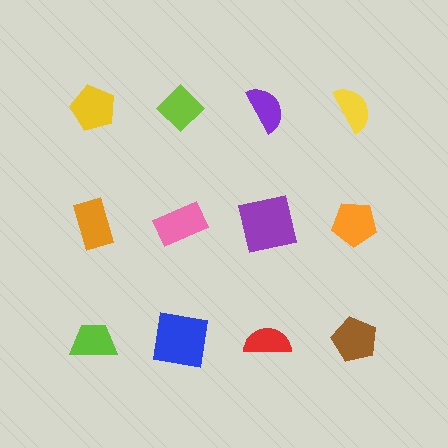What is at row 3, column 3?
A red semicircle.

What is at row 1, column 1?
A yellow pentagon.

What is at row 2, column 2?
A pink rectangle.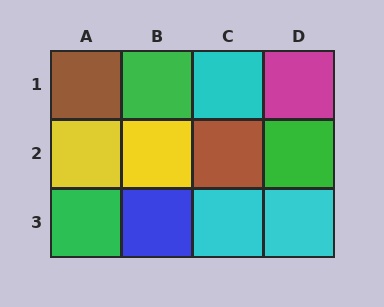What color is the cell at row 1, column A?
Brown.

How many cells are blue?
1 cell is blue.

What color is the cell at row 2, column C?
Brown.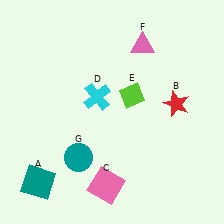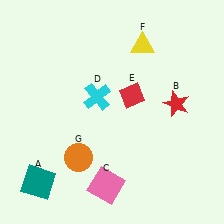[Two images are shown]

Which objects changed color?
E changed from lime to red. F changed from pink to yellow. G changed from teal to orange.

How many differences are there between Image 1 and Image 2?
There are 3 differences between the two images.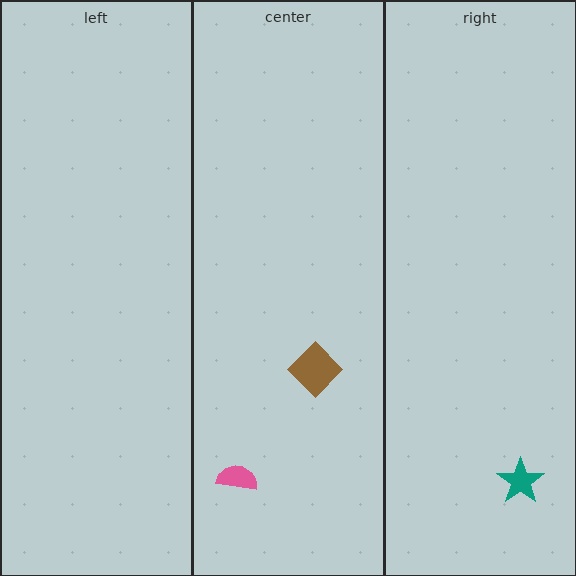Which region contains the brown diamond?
The center region.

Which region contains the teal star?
The right region.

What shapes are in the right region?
The teal star.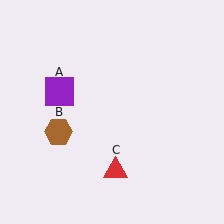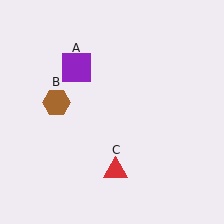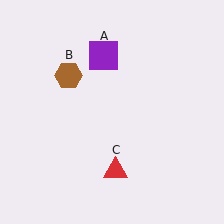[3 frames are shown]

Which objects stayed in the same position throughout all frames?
Red triangle (object C) remained stationary.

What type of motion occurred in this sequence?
The purple square (object A), brown hexagon (object B) rotated clockwise around the center of the scene.